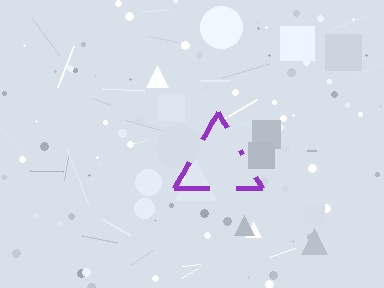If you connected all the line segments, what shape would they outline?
They would outline a triangle.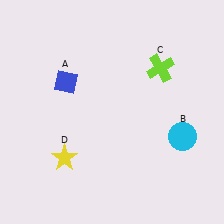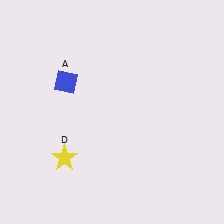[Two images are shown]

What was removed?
The lime cross (C), the cyan circle (B) were removed in Image 2.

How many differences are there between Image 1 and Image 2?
There are 2 differences between the two images.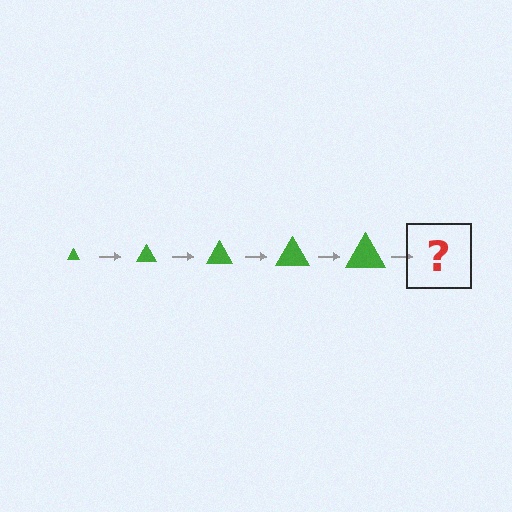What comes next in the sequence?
The next element should be a green triangle, larger than the previous one.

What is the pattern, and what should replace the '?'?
The pattern is that the triangle gets progressively larger each step. The '?' should be a green triangle, larger than the previous one.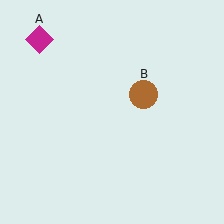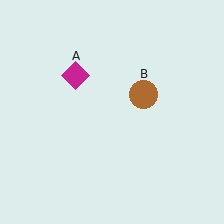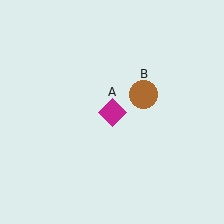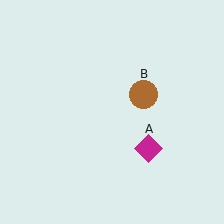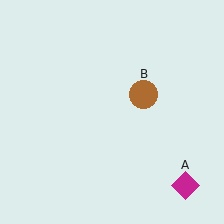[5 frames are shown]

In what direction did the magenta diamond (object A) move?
The magenta diamond (object A) moved down and to the right.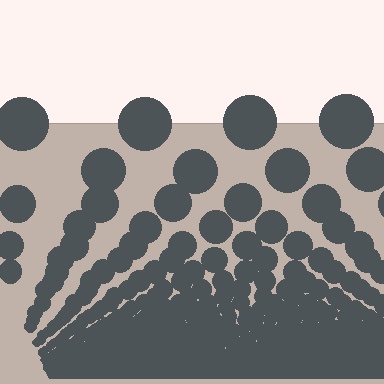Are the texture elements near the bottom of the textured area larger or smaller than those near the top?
Smaller. The gradient is inverted — elements near the bottom are smaller and denser.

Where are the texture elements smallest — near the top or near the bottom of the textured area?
Near the bottom.